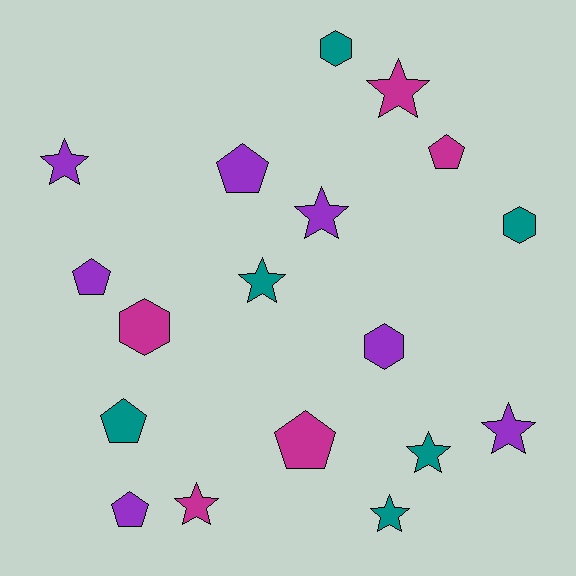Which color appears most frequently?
Purple, with 7 objects.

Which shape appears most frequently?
Star, with 8 objects.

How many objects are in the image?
There are 18 objects.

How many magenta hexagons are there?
There is 1 magenta hexagon.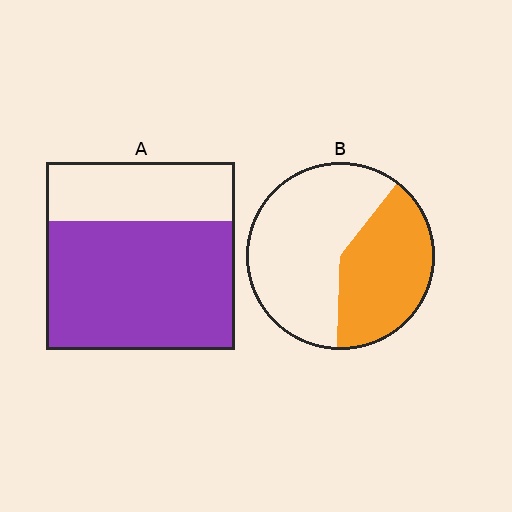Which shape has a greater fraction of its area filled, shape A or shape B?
Shape A.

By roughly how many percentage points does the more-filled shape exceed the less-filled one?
By roughly 30 percentage points (A over B).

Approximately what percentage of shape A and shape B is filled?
A is approximately 70% and B is approximately 40%.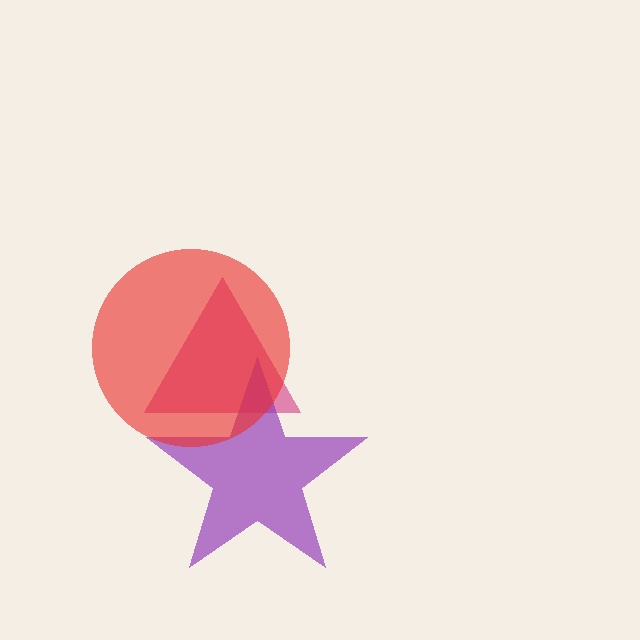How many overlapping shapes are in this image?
There are 3 overlapping shapes in the image.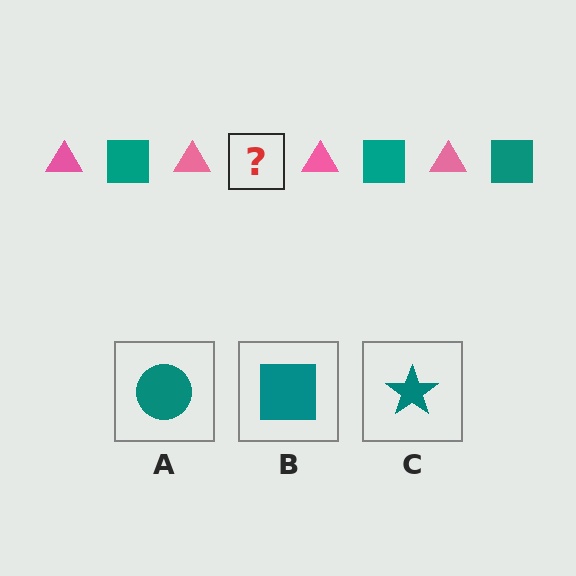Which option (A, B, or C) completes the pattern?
B.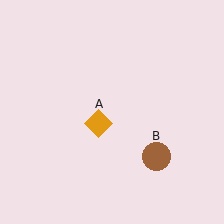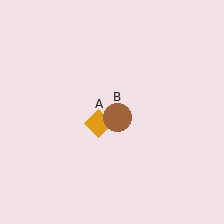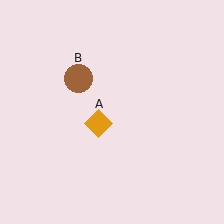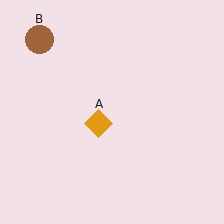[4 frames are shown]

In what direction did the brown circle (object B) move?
The brown circle (object B) moved up and to the left.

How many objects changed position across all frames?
1 object changed position: brown circle (object B).